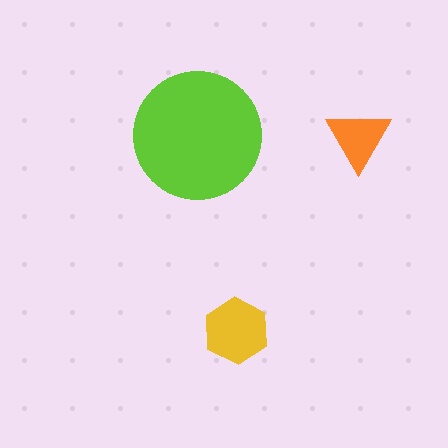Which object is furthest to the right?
The orange triangle is rightmost.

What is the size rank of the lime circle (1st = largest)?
1st.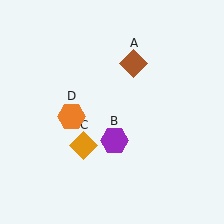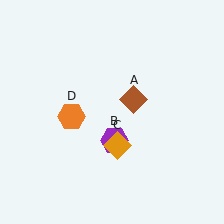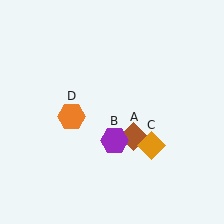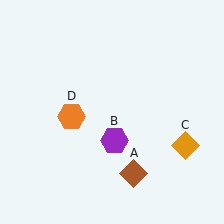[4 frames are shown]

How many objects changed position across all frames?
2 objects changed position: brown diamond (object A), orange diamond (object C).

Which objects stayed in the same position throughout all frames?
Purple hexagon (object B) and orange hexagon (object D) remained stationary.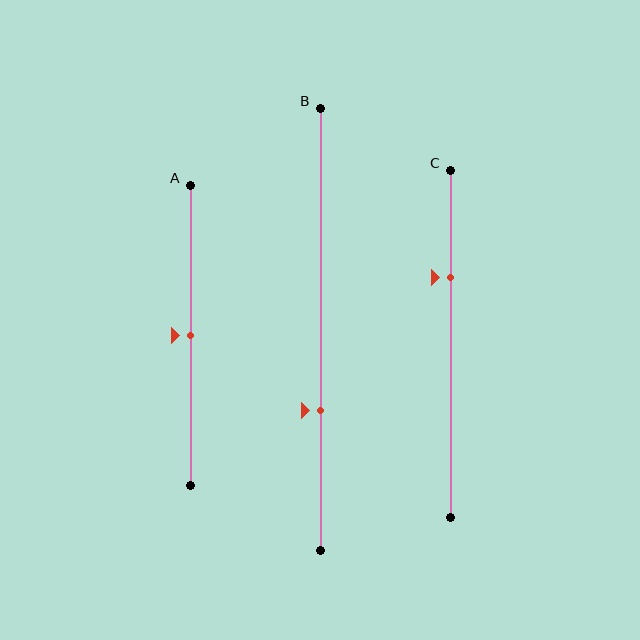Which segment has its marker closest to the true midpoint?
Segment A has its marker closest to the true midpoint.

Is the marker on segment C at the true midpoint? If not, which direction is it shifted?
No, the marker on segment C is shifted upward by about 19% of the segment length.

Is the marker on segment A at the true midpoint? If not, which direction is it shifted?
Yes, the marker on segment A is at the true midpoint.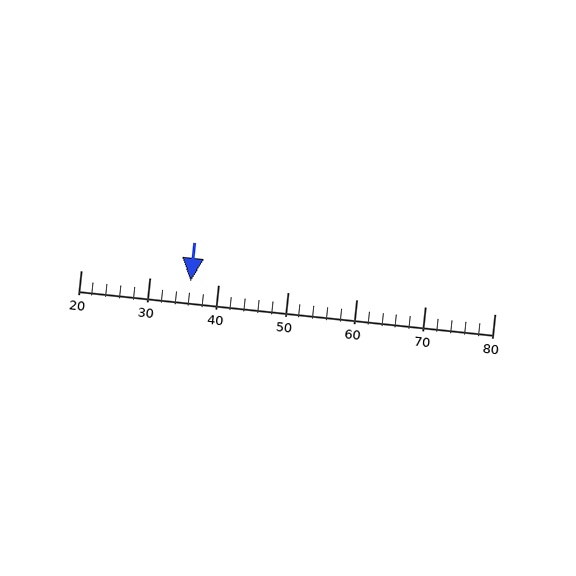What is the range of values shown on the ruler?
The ruler shows values from 20 to 80.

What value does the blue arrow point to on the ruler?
The blue arrow points to approximately 36.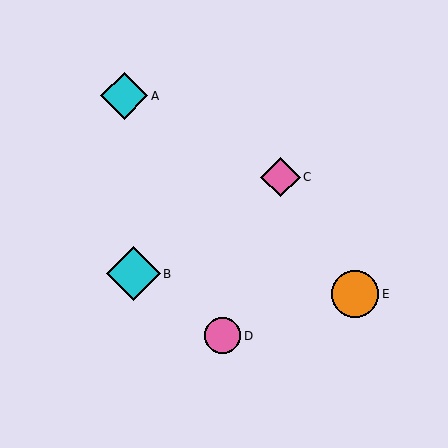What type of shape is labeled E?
Shape E is an orange circle.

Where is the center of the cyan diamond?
The center of the cyan diamond is at (133, 274).